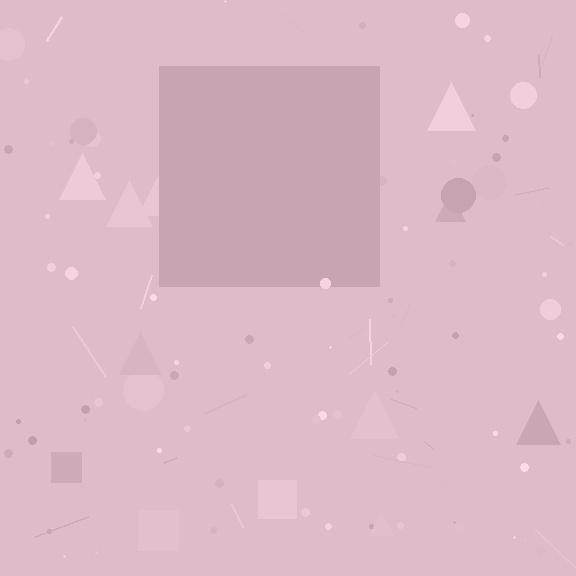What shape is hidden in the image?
A square is hidden in the image.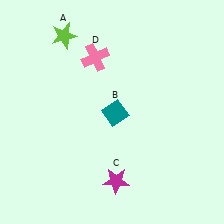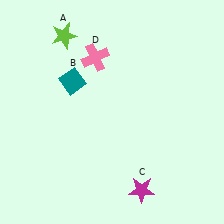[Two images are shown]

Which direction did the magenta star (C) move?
The magenta star (C) moved right.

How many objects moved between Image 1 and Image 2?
2 objects moved between the two images.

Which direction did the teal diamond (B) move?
The teal diamond (B) moved left.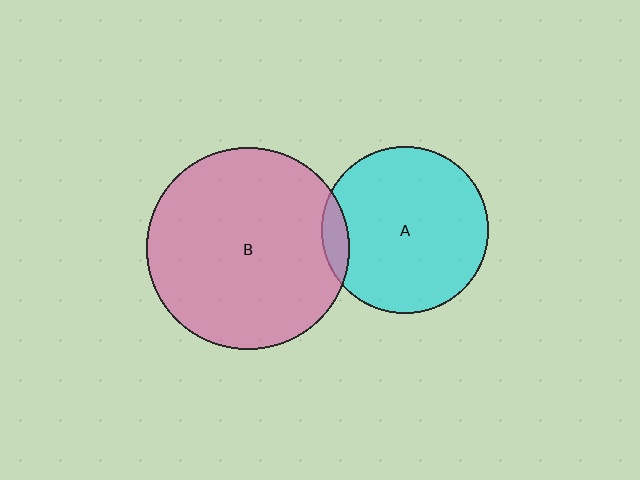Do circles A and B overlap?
Yes.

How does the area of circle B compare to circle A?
Approximately 1.5 times.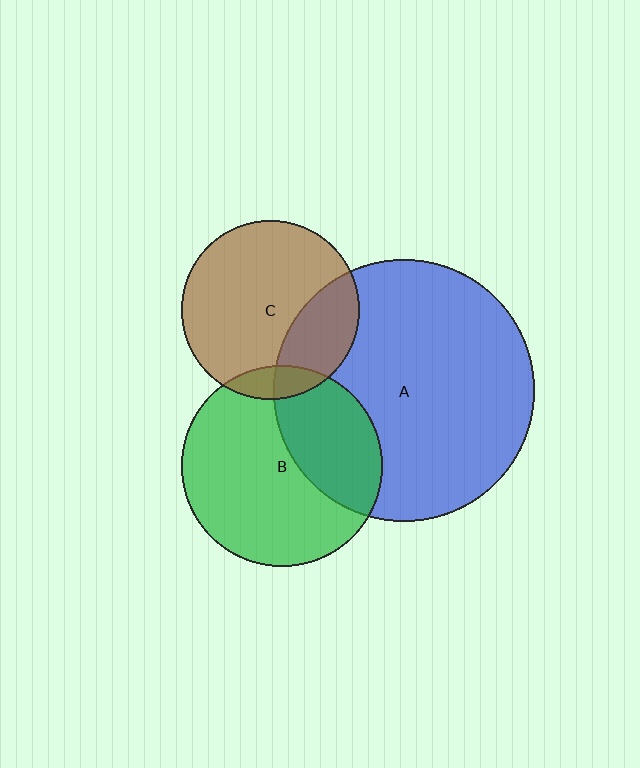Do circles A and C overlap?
Yes.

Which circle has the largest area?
Circle A (blue).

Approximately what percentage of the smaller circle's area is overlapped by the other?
Approximately 25%.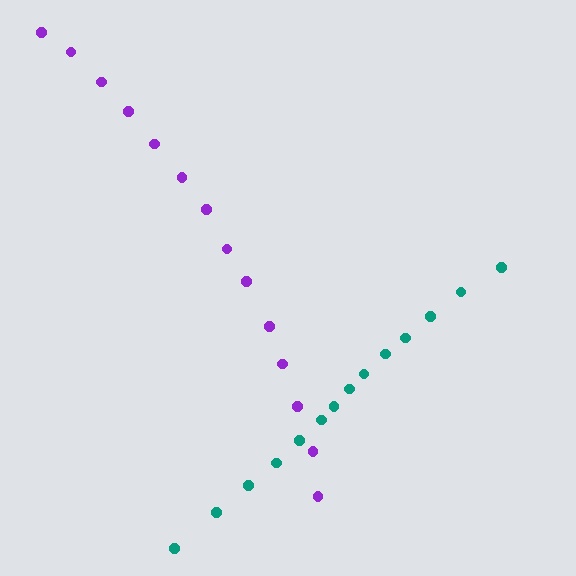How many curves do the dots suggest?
There are 2 distinct paths.